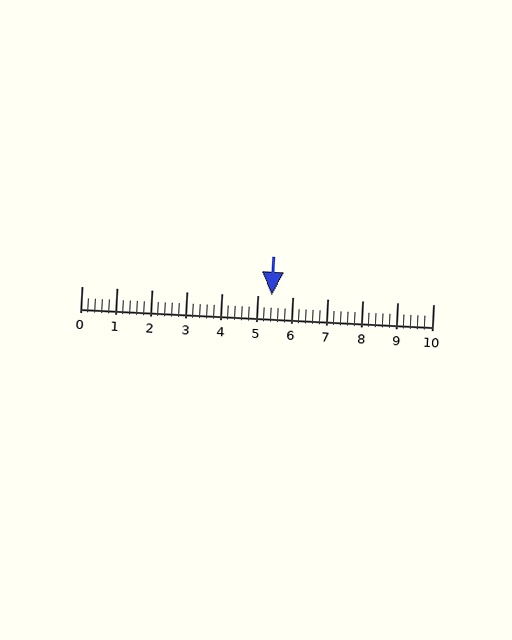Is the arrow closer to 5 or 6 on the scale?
The arrow is closer to 5.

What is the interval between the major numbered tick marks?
The major tick marks are spaced 1 units apart.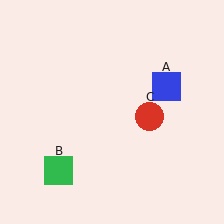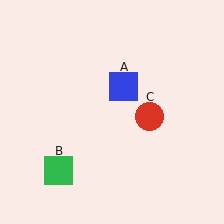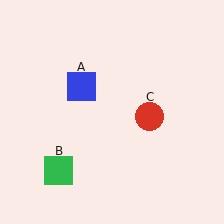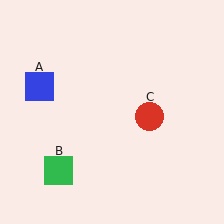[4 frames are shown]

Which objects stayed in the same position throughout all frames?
Green square (object B) and red circle (object C) remained stationary.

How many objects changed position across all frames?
1 object changed position: blue square (object A).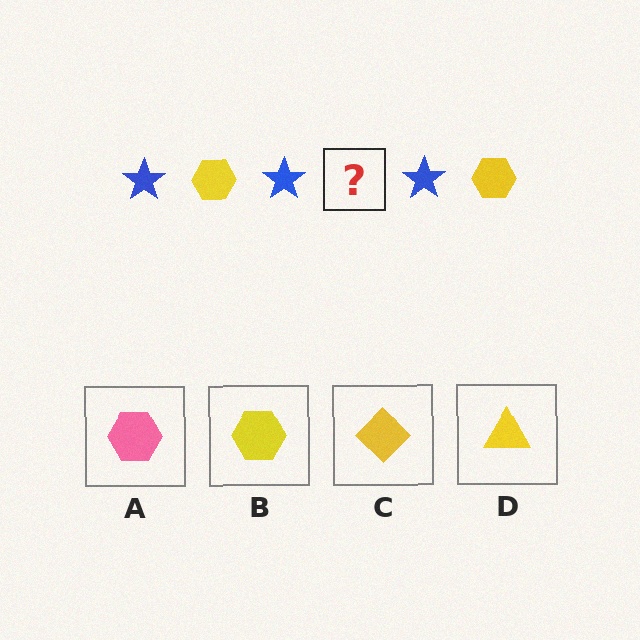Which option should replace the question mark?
Option B.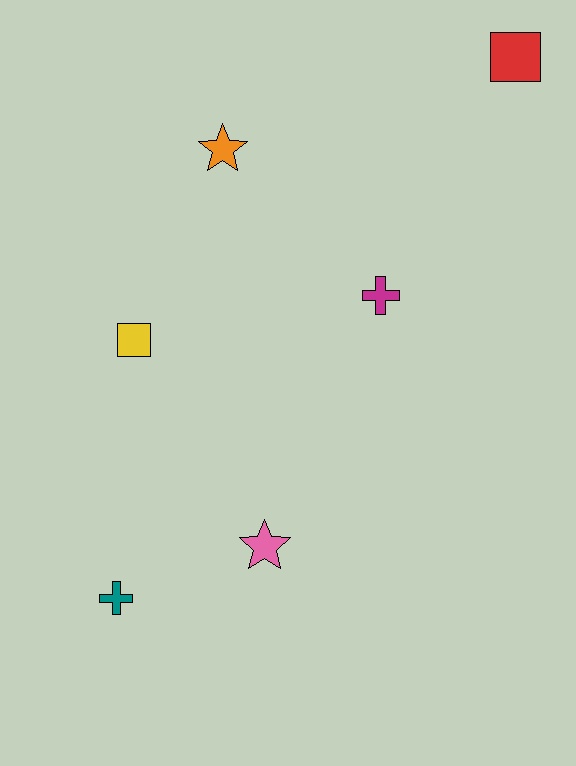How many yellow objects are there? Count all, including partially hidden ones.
There is 1 yellow object.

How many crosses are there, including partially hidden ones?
There are 2 crosses.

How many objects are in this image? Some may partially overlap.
There are 6 objects.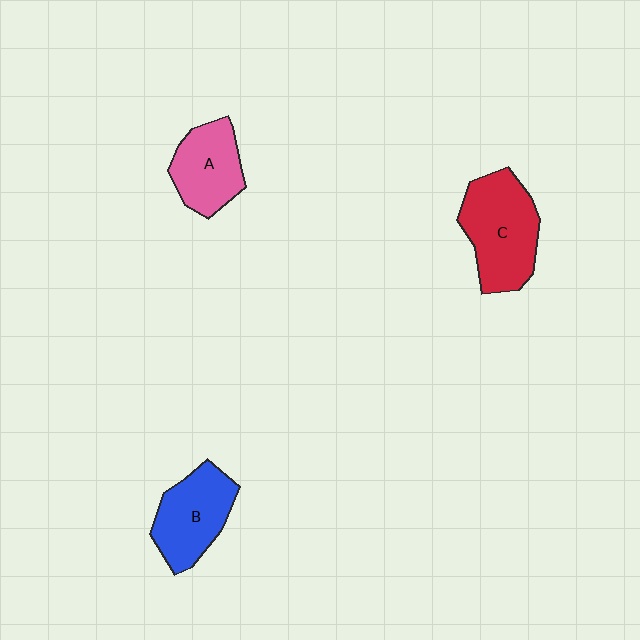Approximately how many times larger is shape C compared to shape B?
Approximately 1.2 times.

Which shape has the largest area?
Shape C (red).